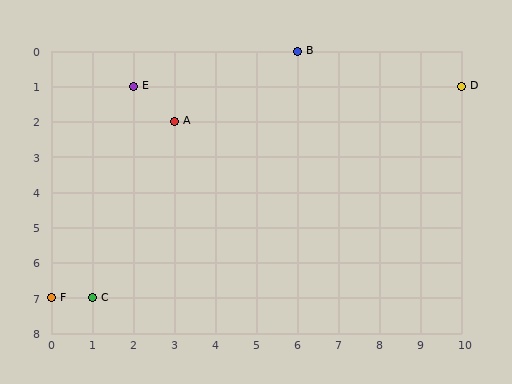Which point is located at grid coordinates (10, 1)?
Point D is at (10, 1).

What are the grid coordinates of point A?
Point A is at grid coordinates (3, 2).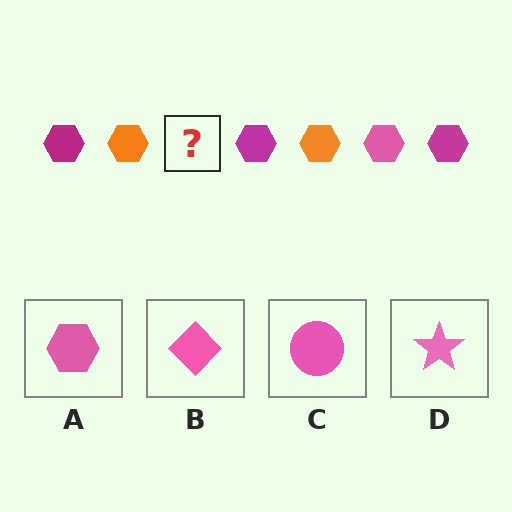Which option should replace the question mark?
Option A.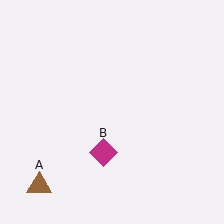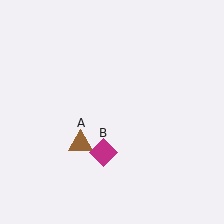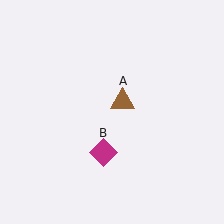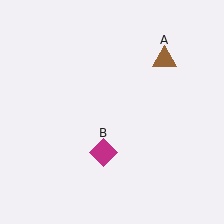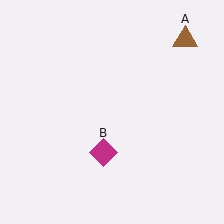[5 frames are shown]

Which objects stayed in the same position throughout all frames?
Magenta diamond (object B) remained stationary.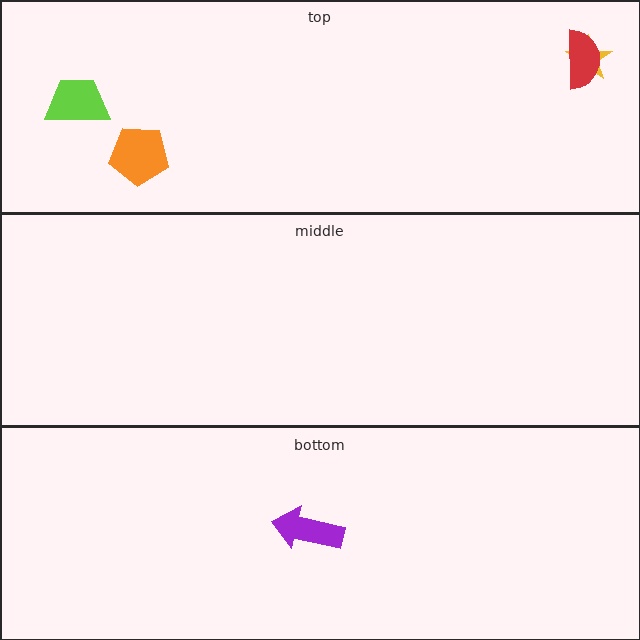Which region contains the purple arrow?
The bottom region.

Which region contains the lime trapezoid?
The top region.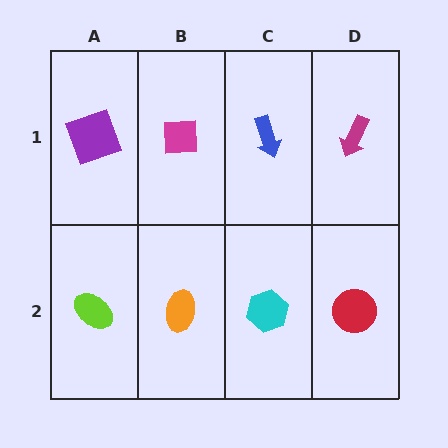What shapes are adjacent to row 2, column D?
A magenta arrow (row 1, column D), a cyan hexagon (row 2, column C).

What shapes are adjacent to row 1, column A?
A lime ellipse (row 2, column A), a magenta square (row 1, column B).